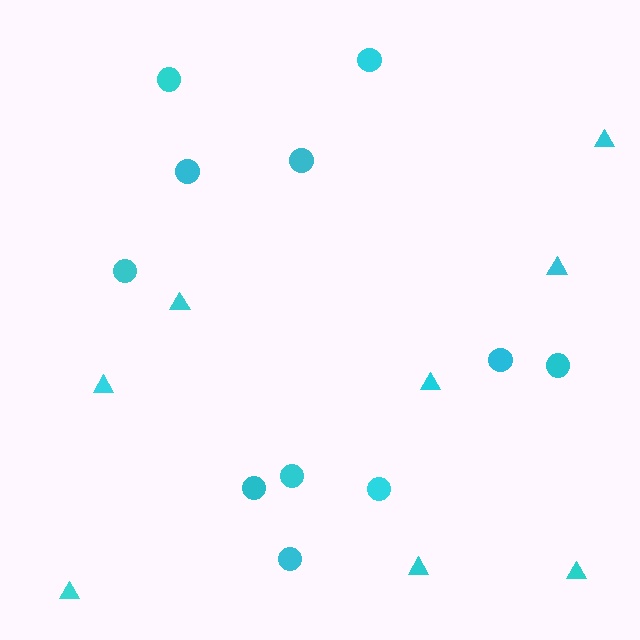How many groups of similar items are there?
There are 2 groups: one group of triangles (8) and one group of circles (11).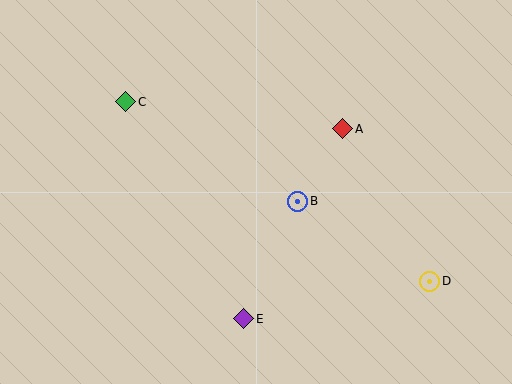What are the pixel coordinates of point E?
Point E is at (244, 319).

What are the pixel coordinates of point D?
Point D is at (430, 281).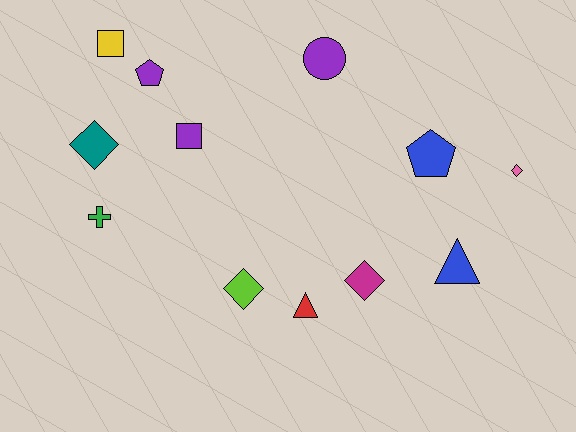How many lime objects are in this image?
There is 1 lime object.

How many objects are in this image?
There are 12 objects.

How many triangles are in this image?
There are 2 triangles.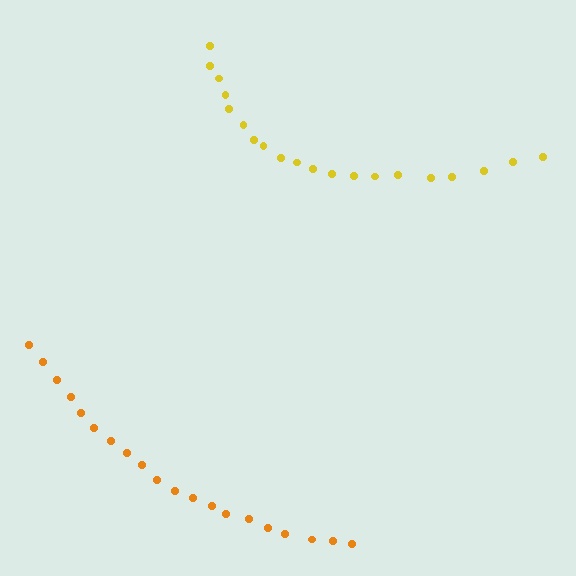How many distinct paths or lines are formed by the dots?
There are 2 distinct paths.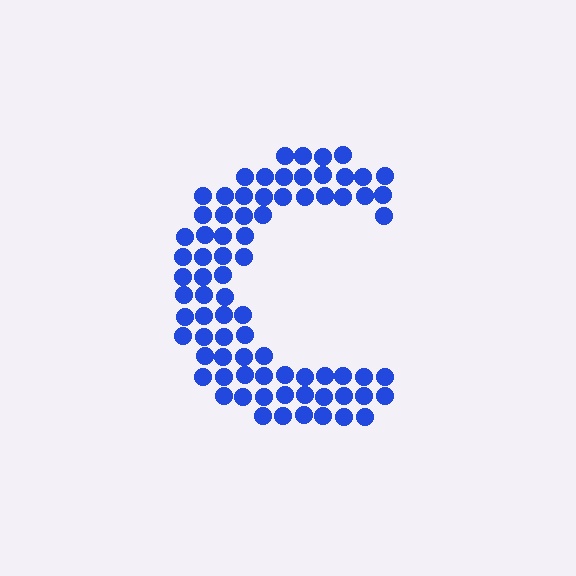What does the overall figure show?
The overall figure shows the letter C.